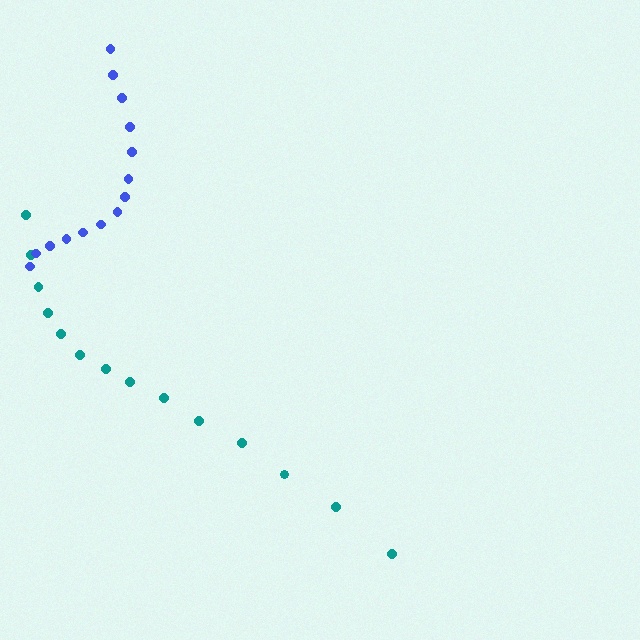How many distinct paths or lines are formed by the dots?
There are 2 distinct paths.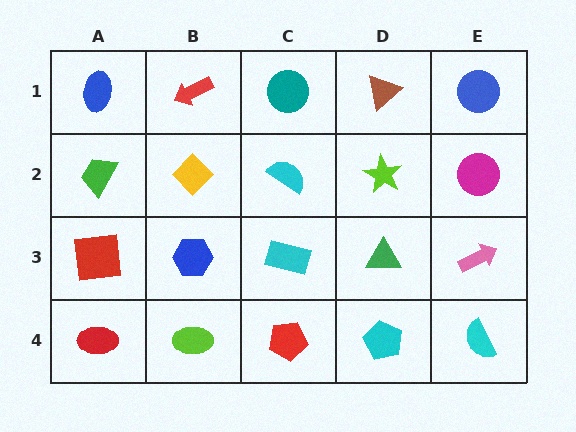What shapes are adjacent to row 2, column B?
A red arrow (row 1, column B), a blue hexagon (row 3, column B), a green trapezoid (row 2, column A), a cyan semicircle (row 2, column C).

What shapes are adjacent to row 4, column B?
A blue hexagon (row 3, column B), a red ellipse (row 4, column A), a red pentagon (row 4, column C).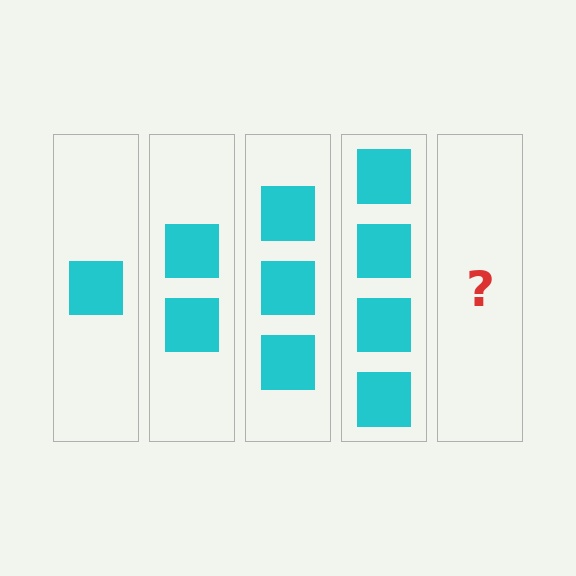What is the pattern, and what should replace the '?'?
The pattern is that each step adds one more square. The '?' should be 5 squares.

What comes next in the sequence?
The next element should be 5 squares.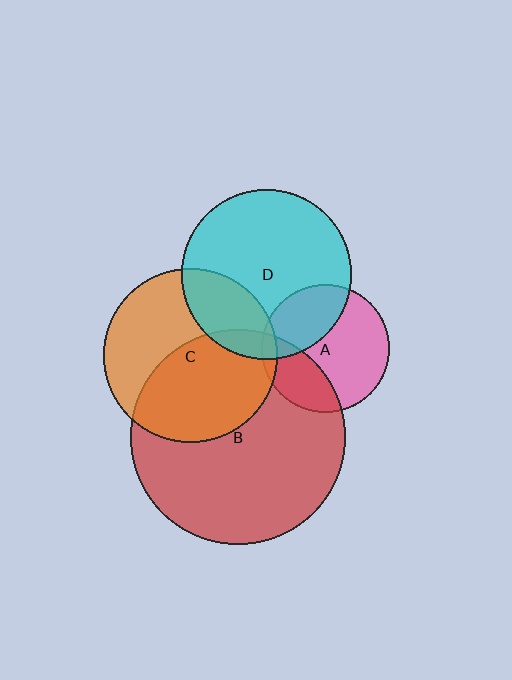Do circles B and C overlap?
Yes.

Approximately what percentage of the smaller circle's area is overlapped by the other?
Approximately 50%.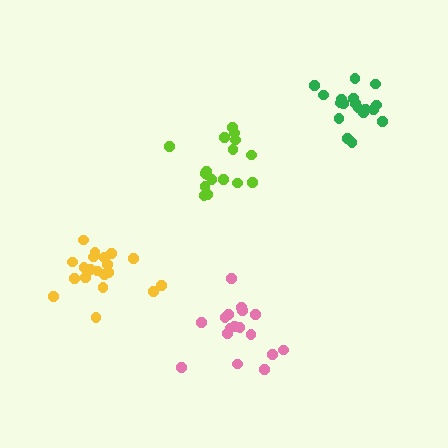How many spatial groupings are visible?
There are 4 spatial groupings.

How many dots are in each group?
Group 1: 20 dots, Group 2: 17 dots, Group 3: 17 dots, Group 4: 19 dots (73 total).